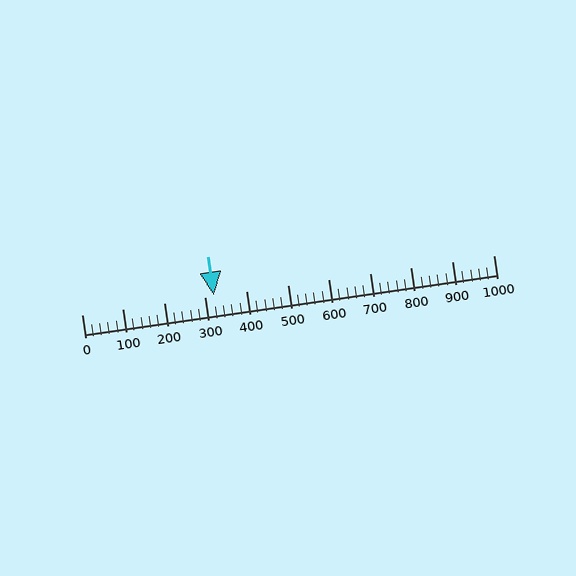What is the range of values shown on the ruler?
The ruler shows values from 0 to 1000.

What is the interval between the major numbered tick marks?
The major tick marks are spaced 100 units apart.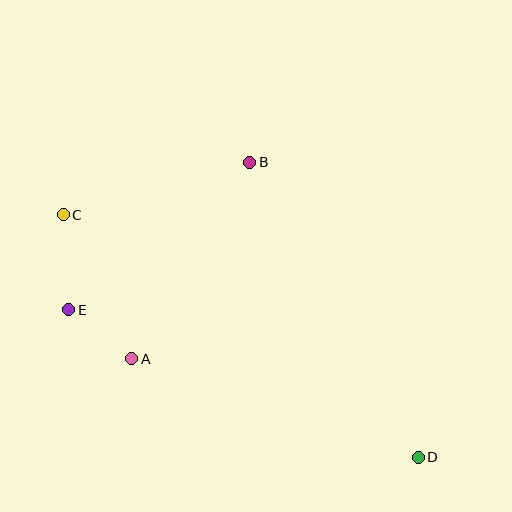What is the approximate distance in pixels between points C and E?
The distance between C and E is approximately 95 pixels.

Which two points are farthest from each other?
Points C and D are farthest from each other.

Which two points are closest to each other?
Points A and E are closest to each other.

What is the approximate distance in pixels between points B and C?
The distance between B and C is approximately 194 pixels.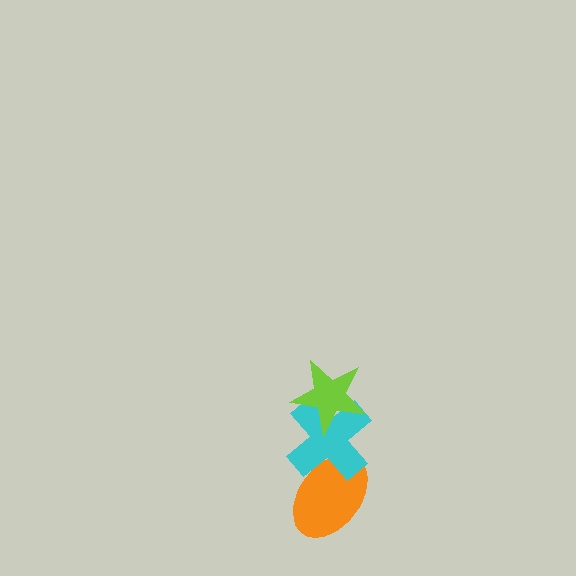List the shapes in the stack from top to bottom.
From top to bottom: the lime star, the cyan cross, the orange ellipse.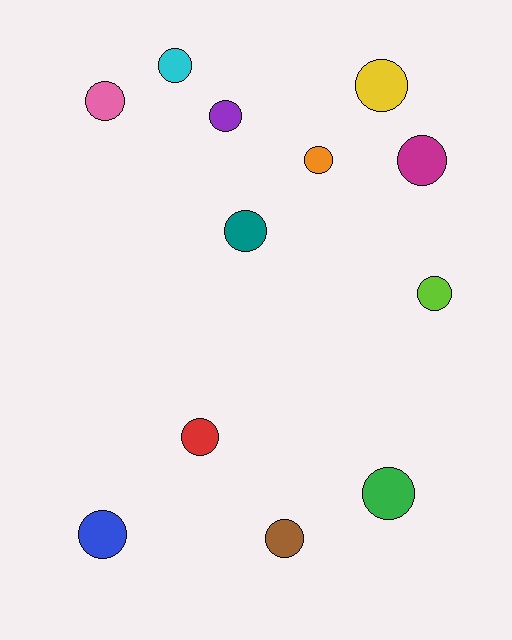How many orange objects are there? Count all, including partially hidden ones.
There is 1 orange object.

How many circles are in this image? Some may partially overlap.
There are 12 circles.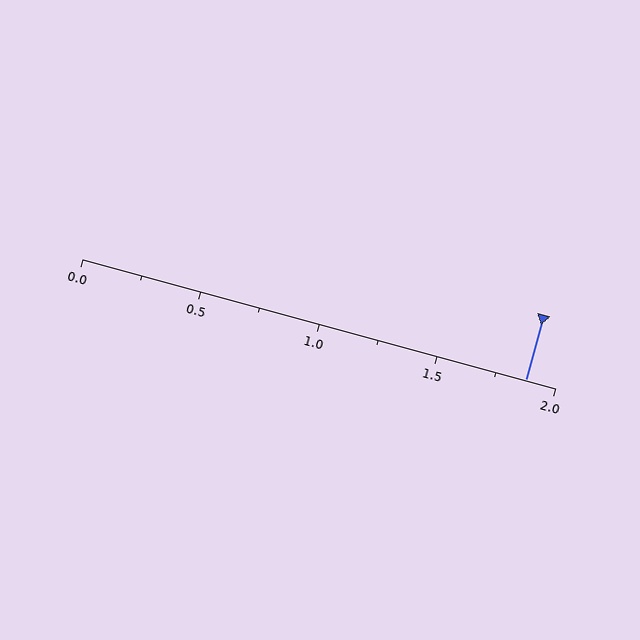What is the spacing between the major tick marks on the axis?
The major ticks are spaced 0.5 apart.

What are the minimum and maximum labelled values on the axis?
The axis runs from 0.0 to 2.0.